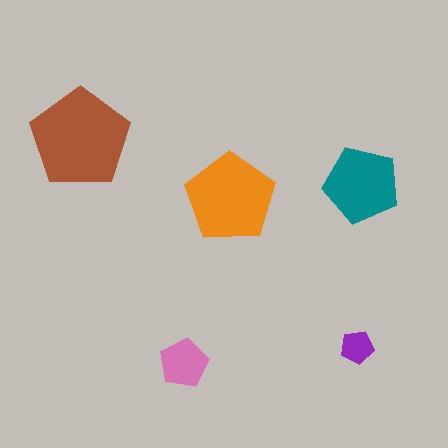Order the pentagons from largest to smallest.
the brown one, the orange one, the teal one, the pink one, the purple one.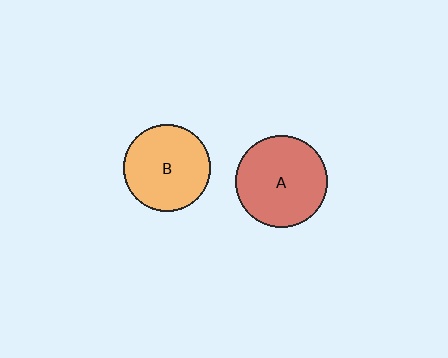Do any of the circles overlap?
No, none of the circles overlap.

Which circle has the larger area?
Circle A (red).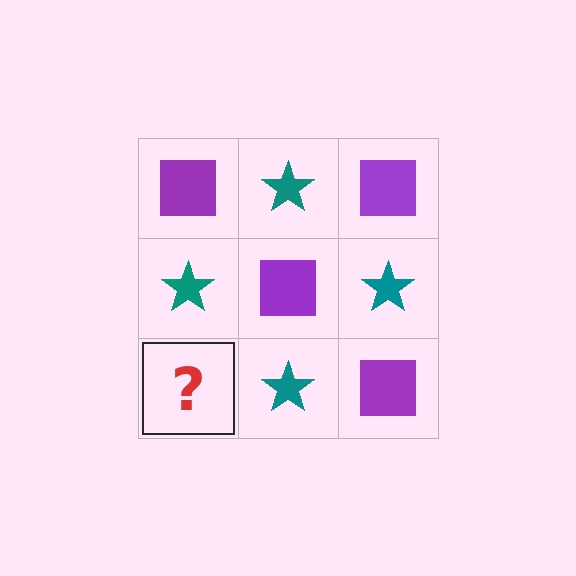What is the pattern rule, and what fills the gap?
The rule is that it alternates purple square and teal star in a checkerboard pattern. The gap should be filled with a purple square.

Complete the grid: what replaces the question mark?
The question mark should be replaced with a purple square.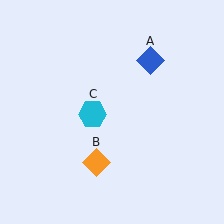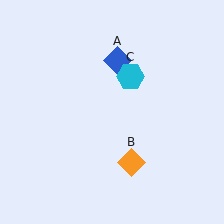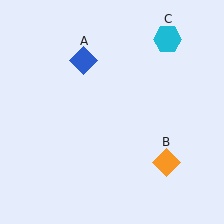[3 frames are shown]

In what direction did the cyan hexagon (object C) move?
The cyan hexagon (object C) moved up and to the right.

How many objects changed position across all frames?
3 objects changed position: blue diamond (object A), orange diamond (object B), cyan hexagon (object C).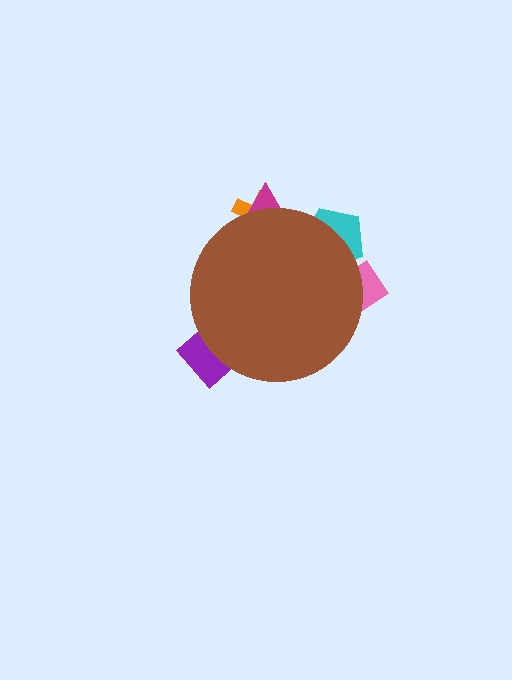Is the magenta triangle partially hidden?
Yes, the magenta triangle is partially hidden behind the brown circle.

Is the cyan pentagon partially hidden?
Yes, the cyan pentagon is partially hidden behind the brown circle.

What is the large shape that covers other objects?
A brown circle.